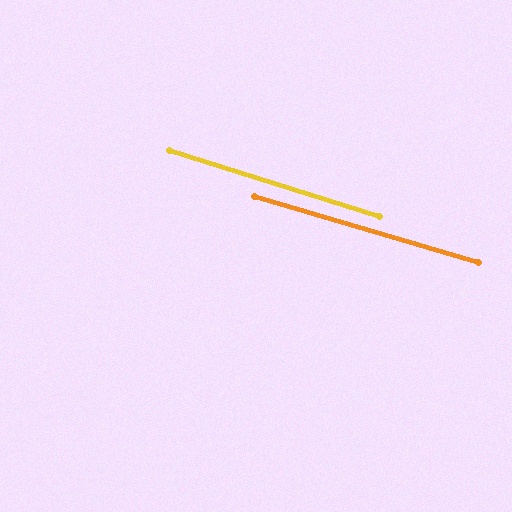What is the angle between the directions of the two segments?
Approximately 1 degree.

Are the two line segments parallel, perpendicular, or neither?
Parallel — their directions differ by only 0.9°.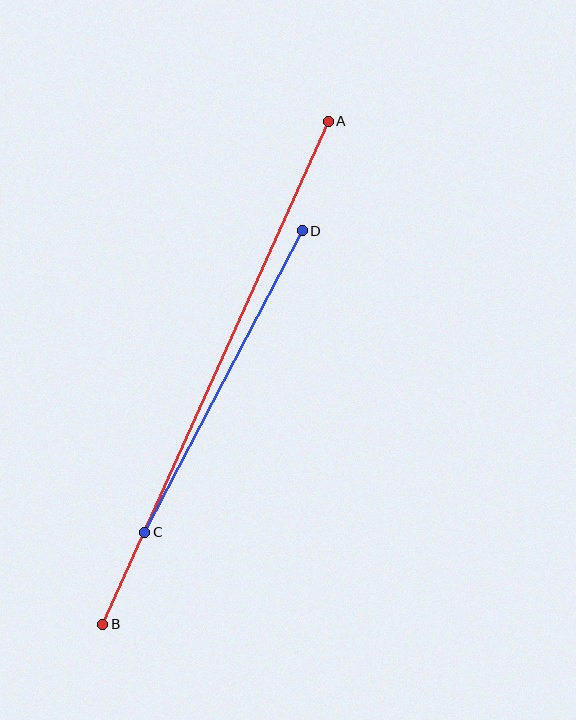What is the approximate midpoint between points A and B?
The midpoint is at approximately (215, 373) pixels.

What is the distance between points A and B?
The distance is approximately 551 pixels.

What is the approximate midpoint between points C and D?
The midpoint is at approximately (224, 382) pixels.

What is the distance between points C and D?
The distance is approximately 340 pixels.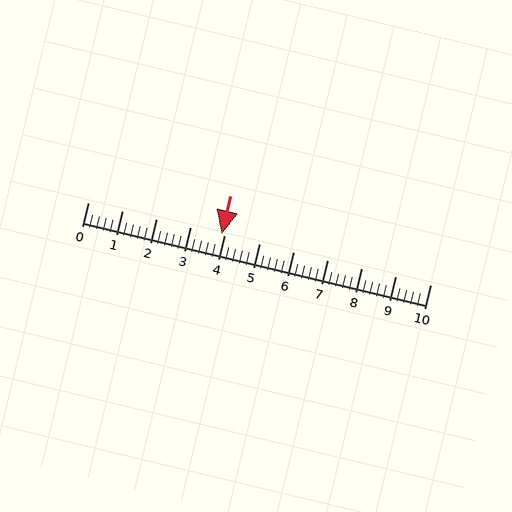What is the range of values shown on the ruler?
The ruler shows values from 0 to 10.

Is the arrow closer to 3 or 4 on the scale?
The arrow is closer to 4.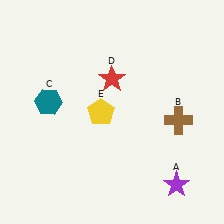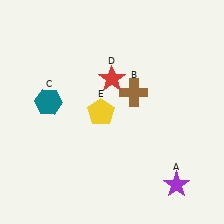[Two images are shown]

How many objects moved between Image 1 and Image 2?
1 object moved between the two images.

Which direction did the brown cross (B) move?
The brown cross (B) moved left.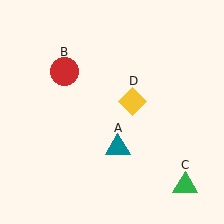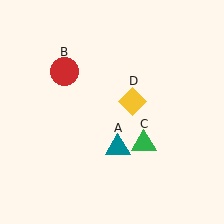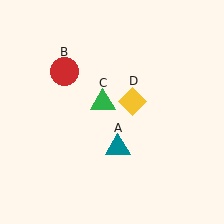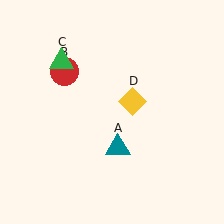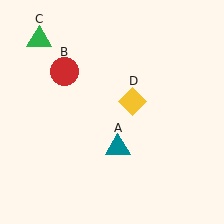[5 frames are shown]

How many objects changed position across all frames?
1 object changed position: green triangle (object C).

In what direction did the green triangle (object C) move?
The green triangle (object C) moved up and to the left.